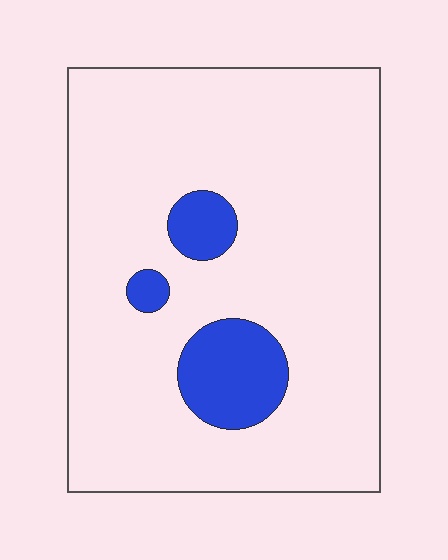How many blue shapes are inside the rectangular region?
3.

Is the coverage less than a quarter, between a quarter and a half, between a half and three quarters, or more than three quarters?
Less than a quarter.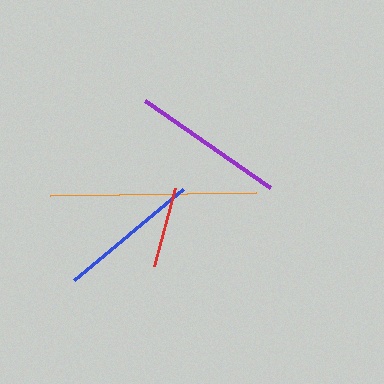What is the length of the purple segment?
The purple segment is approximately 153 pixels long.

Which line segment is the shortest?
The red line is the shortest at approximately 81 pixels.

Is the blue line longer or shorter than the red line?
The blue line is longer than the red line.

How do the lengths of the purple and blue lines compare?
The purple and blue lines are approximately the same length.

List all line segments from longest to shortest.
From longest to shortest: orange, purple, blue, red.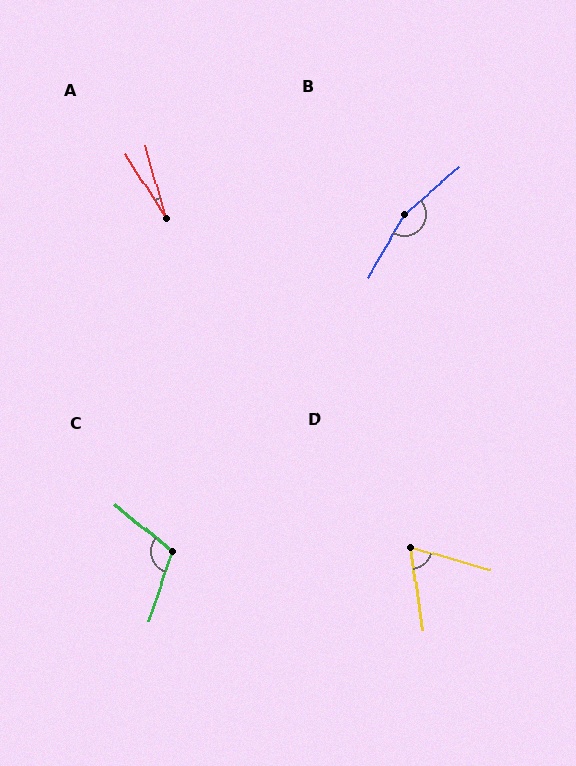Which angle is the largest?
B, at approximately 160 degrees.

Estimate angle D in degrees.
Approximately 66 degrees.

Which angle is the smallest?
A, at approximately 16 degrees.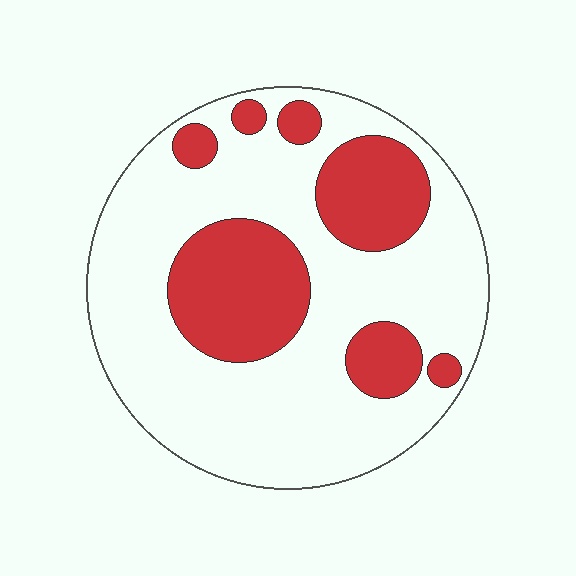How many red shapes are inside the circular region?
7.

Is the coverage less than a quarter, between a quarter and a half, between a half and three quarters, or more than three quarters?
Between a quarter and a half.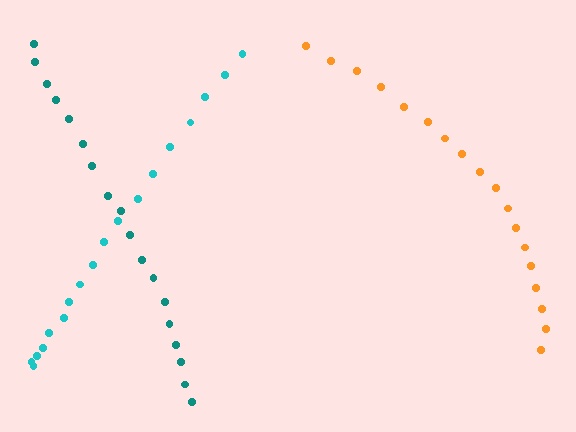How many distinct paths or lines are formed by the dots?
There are 3 distinct paths.